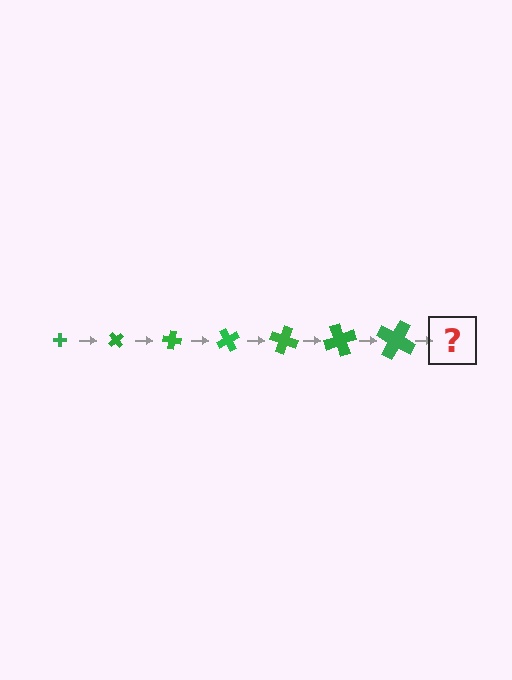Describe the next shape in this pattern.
It should be a cross, larger than the previous one and rotated 350 degrees from the start.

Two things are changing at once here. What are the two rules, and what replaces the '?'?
The two rules are that the cross grows larger each step and it rotates 50 degrees each step. The '?' should be a cross, larger than the previous one and rotated 350 degrees from the start.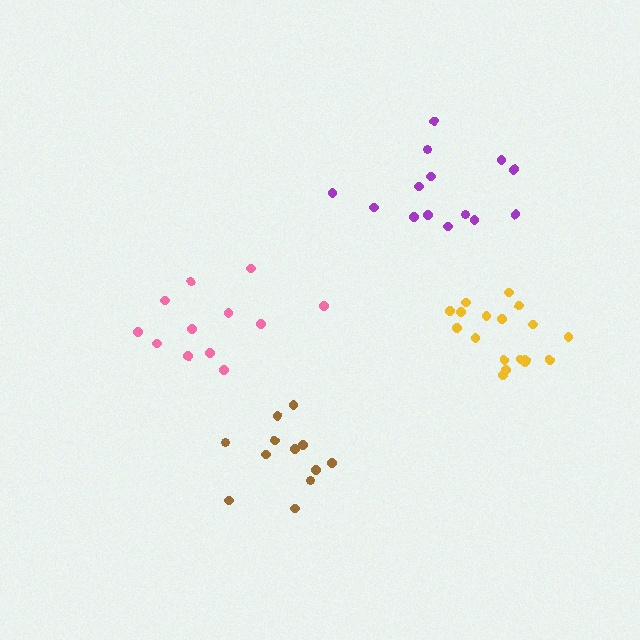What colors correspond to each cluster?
The clusters are colored: purple, yellow, pink, brown.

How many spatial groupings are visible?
There are 4 spatial groupings.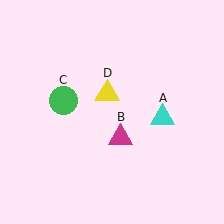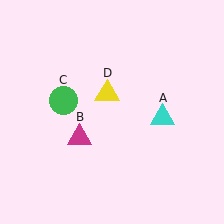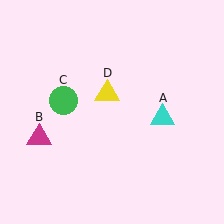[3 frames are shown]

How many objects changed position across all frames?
1 object changed position: magenta triangle (object B).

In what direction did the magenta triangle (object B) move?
The magenta triangle (object B) moved left.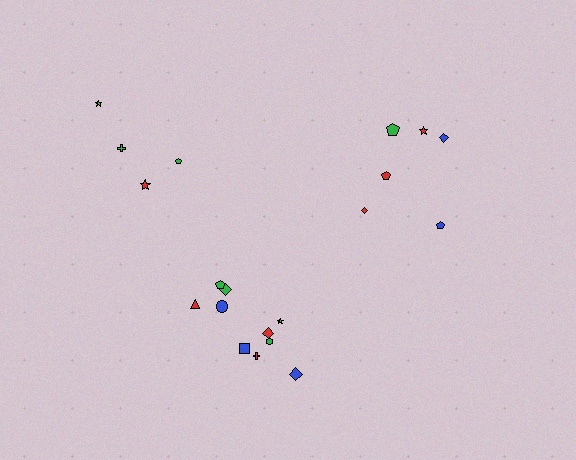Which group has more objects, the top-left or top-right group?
The top-right group.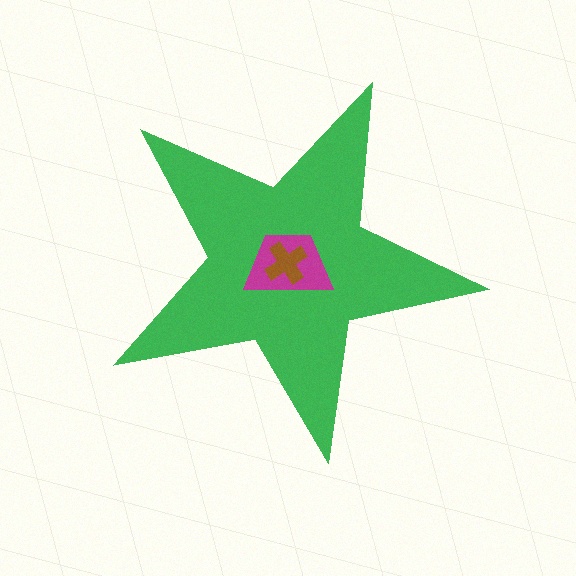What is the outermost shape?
The green star.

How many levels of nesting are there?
3.